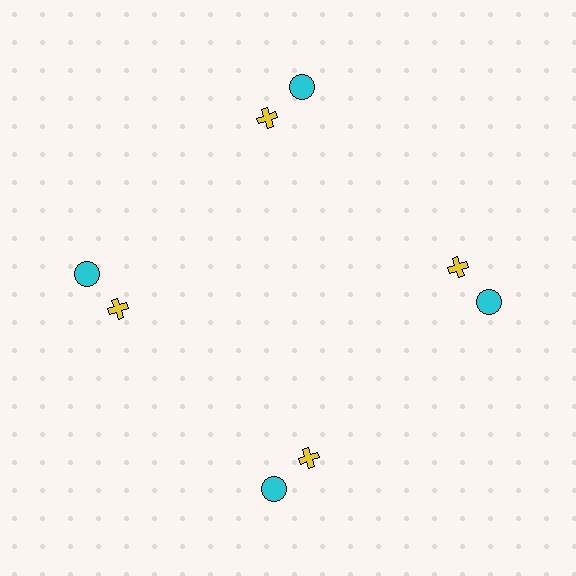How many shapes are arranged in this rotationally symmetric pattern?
There are 8 shapes, arranged in 4 groups of 2.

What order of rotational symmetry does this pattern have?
This pattern has 4-fold rotational symmetry.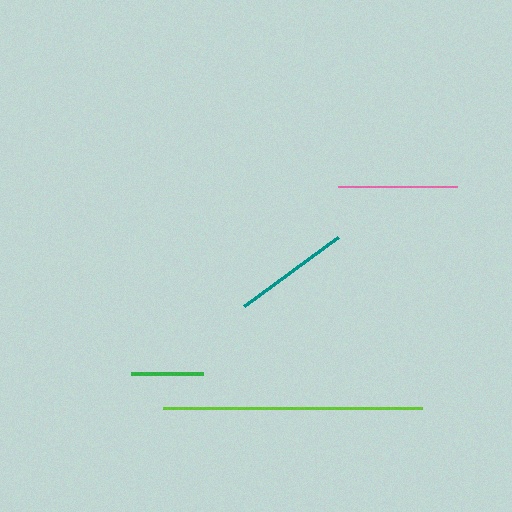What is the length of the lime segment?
The lime segment is approximately 259 pixels long.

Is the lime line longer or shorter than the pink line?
The lime line is longer than the pink line.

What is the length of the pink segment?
The pink segment is approximately 120 pixels long.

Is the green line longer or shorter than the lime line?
The lime line is longer than the green line.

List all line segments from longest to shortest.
From longest to shortest: lime, pink, teal, green.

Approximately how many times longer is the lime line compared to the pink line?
The lime line is approximately 2.2 times the length of the pink line.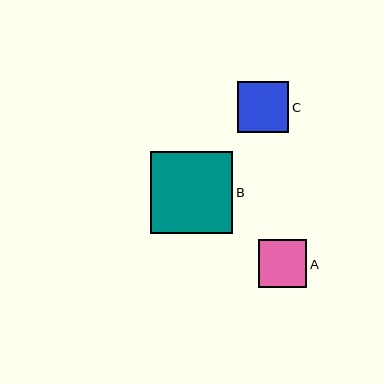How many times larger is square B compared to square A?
Square B is approximately 1.7 times the size of square A.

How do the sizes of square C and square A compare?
Square C and square A are approximately the same size.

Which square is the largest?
Square B is the largest with a size of approximately 82 pixels.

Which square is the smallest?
Square A is the smallest with a size of approximately 48 pixels.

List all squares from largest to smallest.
From largest to smallest: B, C, A.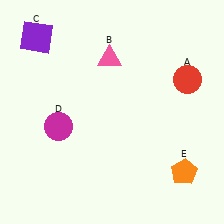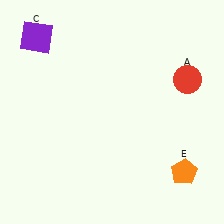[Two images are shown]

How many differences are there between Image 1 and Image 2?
There are 2 differences between the two images.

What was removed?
The magenta circle (D), the pink triangle (B) were removed in Image 2.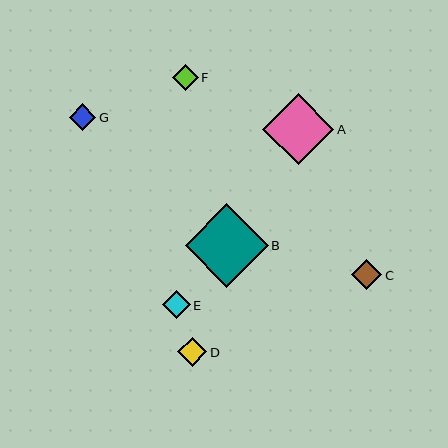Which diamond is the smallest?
Diamond F is the smallest with a size of approximately 26 pixels.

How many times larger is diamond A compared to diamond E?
Diamond A is approximately 2.6 times the size of diamond E.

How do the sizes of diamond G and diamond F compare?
Diamond G and diamond F are approximately the same size.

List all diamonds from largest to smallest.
From largest to smallest: B, A, C, D, E, G, F.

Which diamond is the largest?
Diamond B is the largest with a size of approximately 83 pixels.